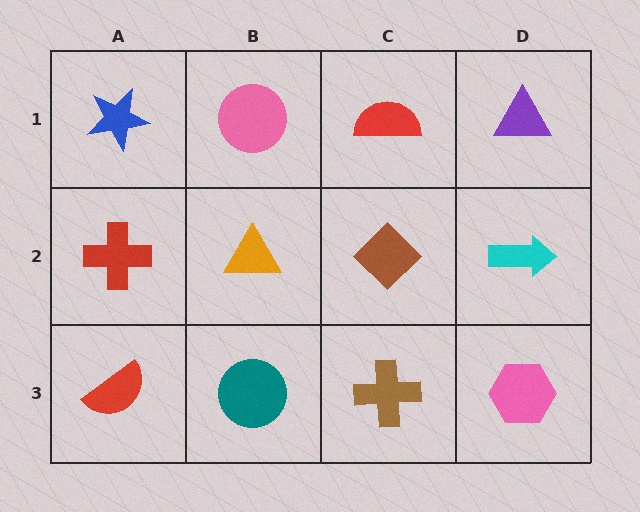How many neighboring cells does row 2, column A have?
3.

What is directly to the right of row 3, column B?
A brown cross.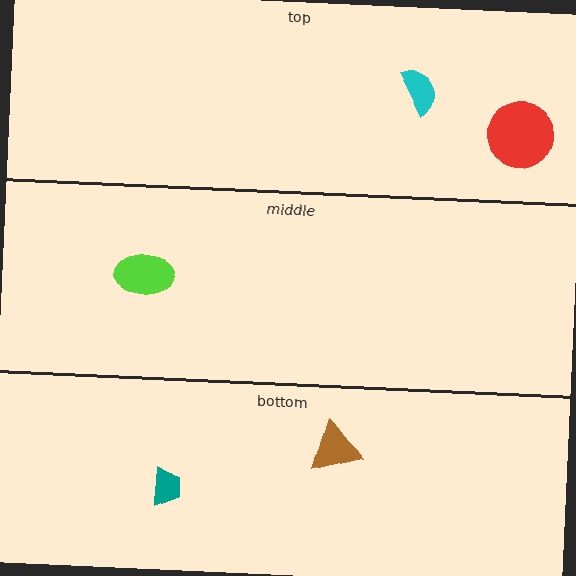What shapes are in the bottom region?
The brown triangle, the teal trapezoid.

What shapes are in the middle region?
The lime ellipse.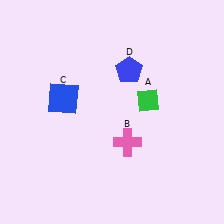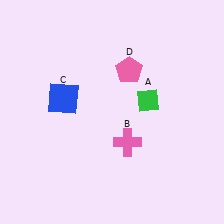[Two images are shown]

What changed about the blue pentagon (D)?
In Image 1, D is blue. In Image 2, it changed to pink.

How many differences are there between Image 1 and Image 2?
There is 1 difference between the two images.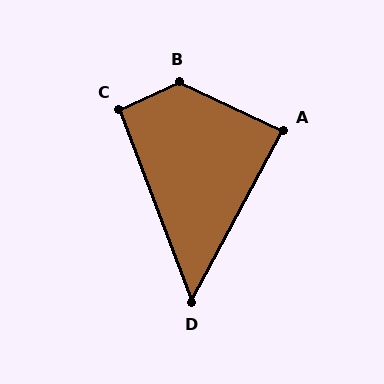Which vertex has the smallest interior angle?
D, at approximately 49 degrees.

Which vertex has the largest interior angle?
B, at approximately 131 degrees.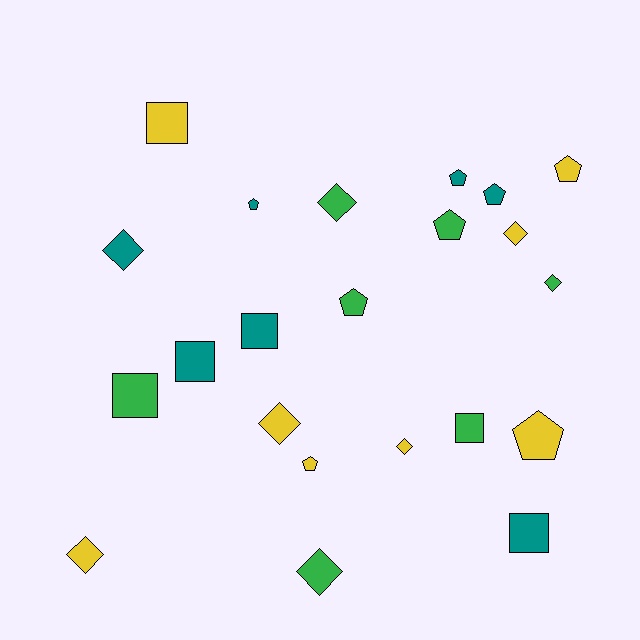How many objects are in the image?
There are 22 objects.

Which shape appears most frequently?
Diamond, with 8 objects.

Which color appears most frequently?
Yellow, with 8 objects.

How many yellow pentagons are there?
There are 3 yellow pentagons.